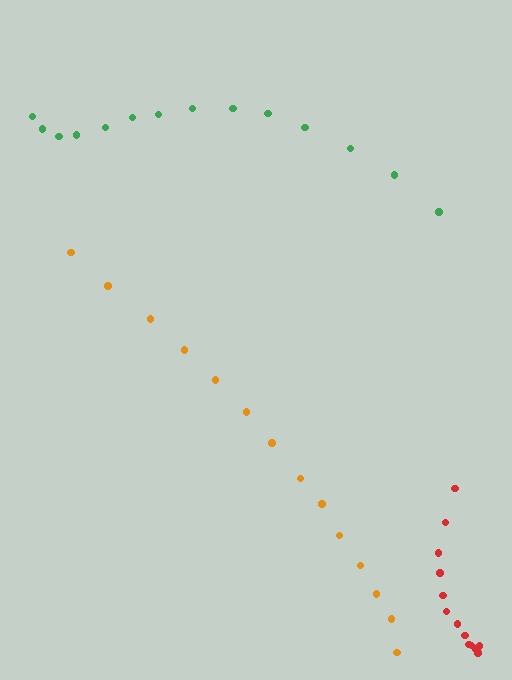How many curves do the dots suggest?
There are 3 distinct paths.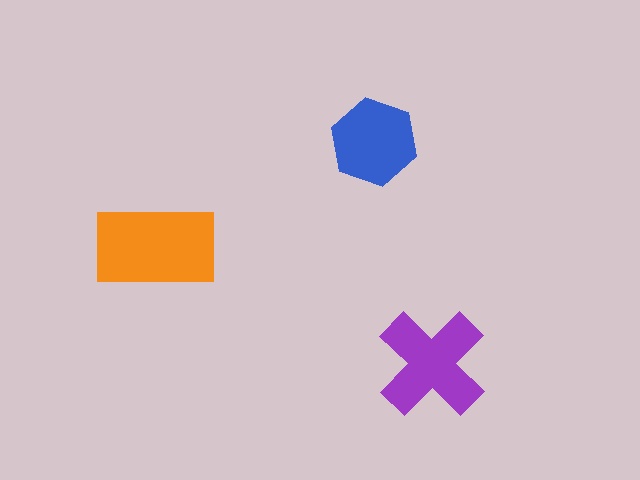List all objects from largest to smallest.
The orange rectangle, the purple cross, the blue hexagon.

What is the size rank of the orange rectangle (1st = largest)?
1st.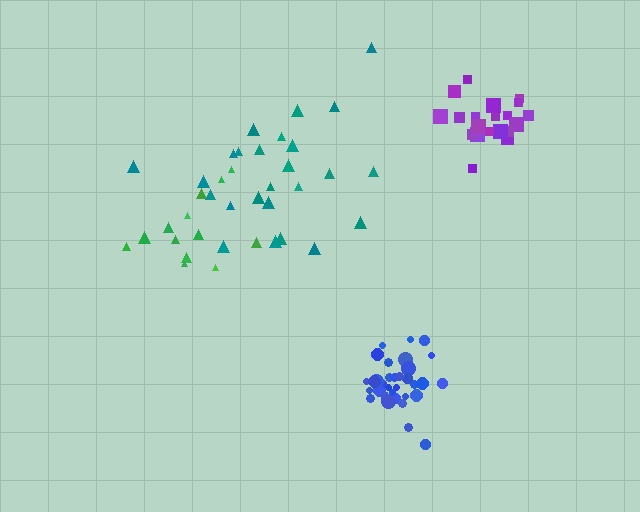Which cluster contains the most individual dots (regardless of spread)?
Blue (33).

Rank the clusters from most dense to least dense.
blue, purple, green, teal.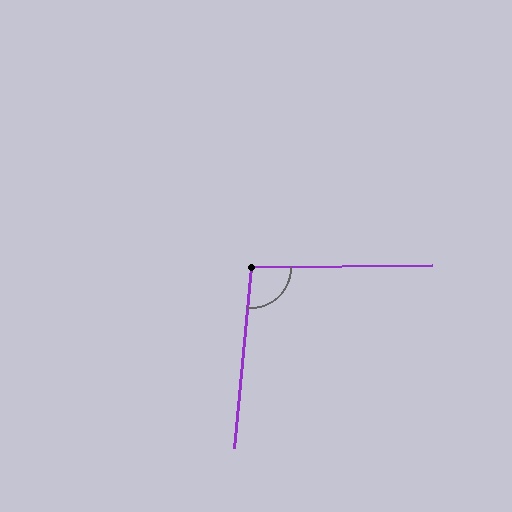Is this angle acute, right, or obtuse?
It is obtuse.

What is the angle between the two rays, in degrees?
Approximately 96 degrees.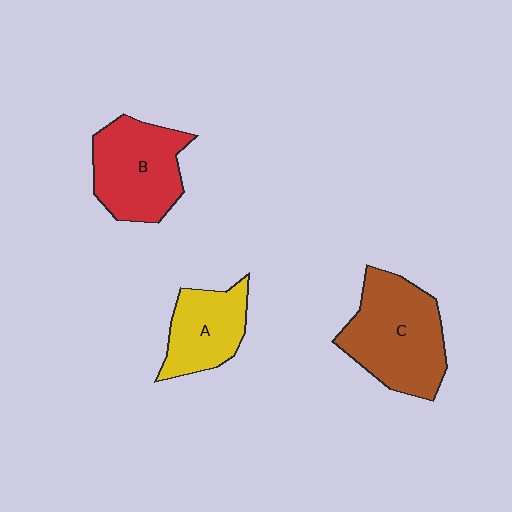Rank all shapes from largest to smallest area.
From largest to smallest: C (brown), B (red), A (yellow).